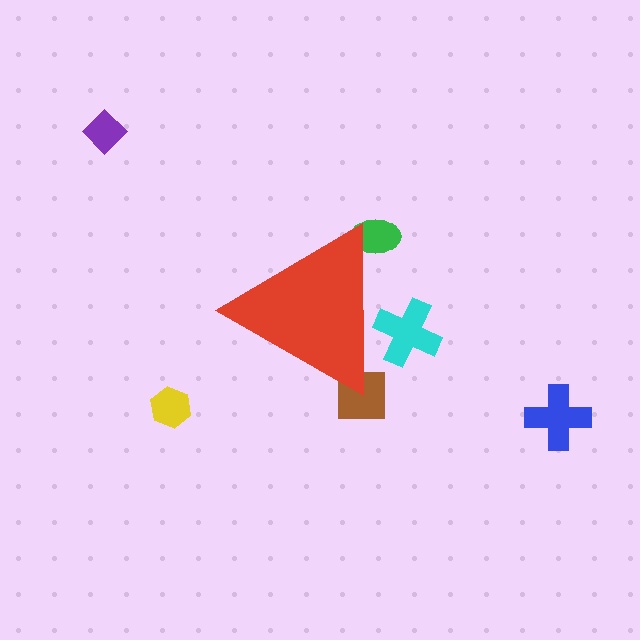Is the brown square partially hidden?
Yes, the brown square is partially hidden behind the red triangle.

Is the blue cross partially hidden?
No, the blue cross is fully visible.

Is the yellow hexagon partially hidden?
No, the yellow hexagon is fully visible.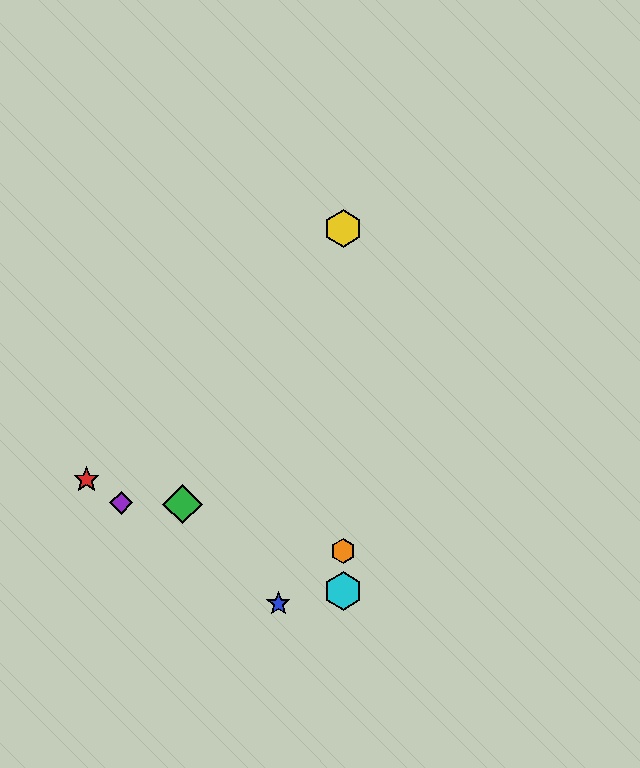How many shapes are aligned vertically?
3 shapes (the yellow hexagon, the orange hexagon, the cyan hexagon) are aligned vertically.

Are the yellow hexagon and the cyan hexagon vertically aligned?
Yes, both are at x≈343.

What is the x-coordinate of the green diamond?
The green diamond is at x≈183.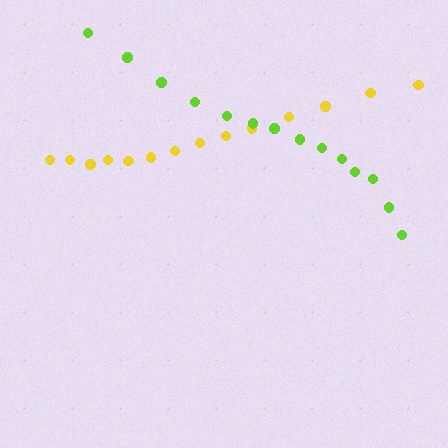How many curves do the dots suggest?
There are 2 distinct paths.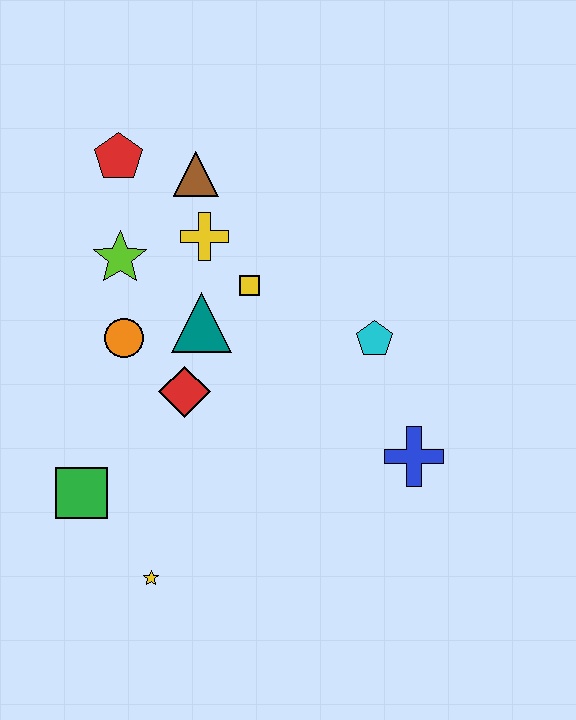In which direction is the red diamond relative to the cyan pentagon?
The red diamond is to the left of the cyan pentagon.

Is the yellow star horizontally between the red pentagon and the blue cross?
Yes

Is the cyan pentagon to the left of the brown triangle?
No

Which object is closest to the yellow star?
The green square is closest to the yellow star.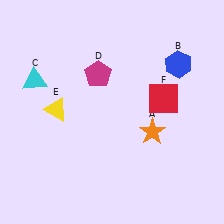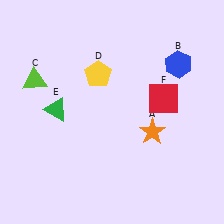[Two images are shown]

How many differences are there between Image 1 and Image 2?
There are 3 differences between the two images.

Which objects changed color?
C changed from cyan to lime. D changed from magenta to yellow. E changed from yellow to green.